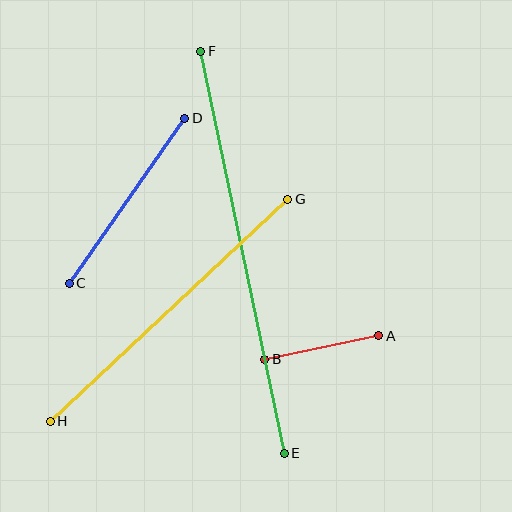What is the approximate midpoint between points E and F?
The midpoint is at approximately (242, 252) pixels.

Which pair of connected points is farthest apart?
Points E and F are farthest apart.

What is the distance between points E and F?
The distance is approximately 410 pixels.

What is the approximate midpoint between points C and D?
The midpoint is at approximately (127, 201) pixels.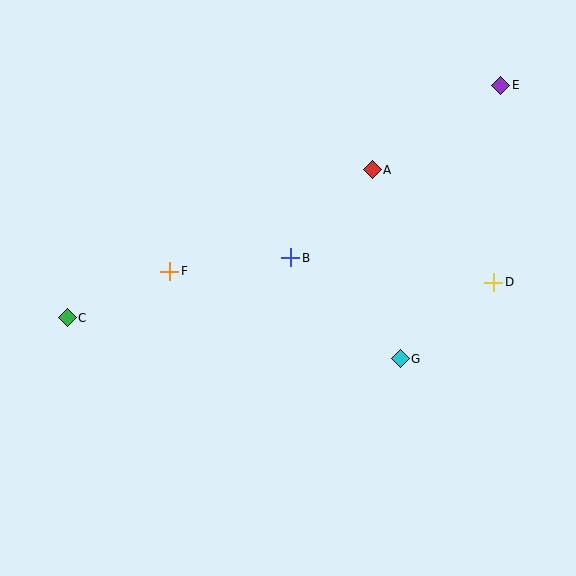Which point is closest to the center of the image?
Point B at (291, 258) is closest to the center.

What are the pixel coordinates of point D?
Point D is at (494, 282).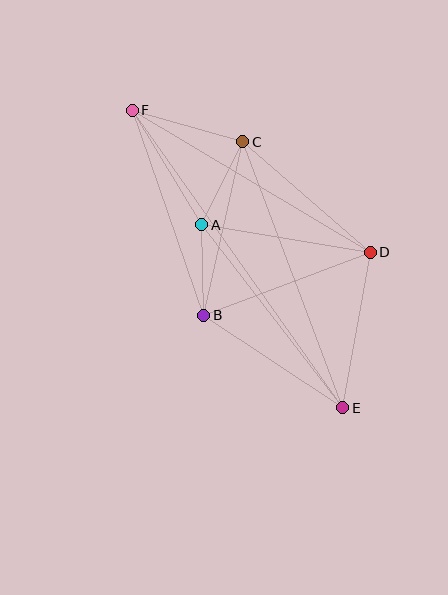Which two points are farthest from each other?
Points E and F are farthest from each other.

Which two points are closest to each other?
Points A and B are closest to each other.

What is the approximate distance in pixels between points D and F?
The distance between D and F is approximately 277 pixels.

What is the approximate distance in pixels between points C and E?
The distance between C and E is approximately 284 pixels.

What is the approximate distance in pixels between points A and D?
The distance between A and D is approximately 170 pixels.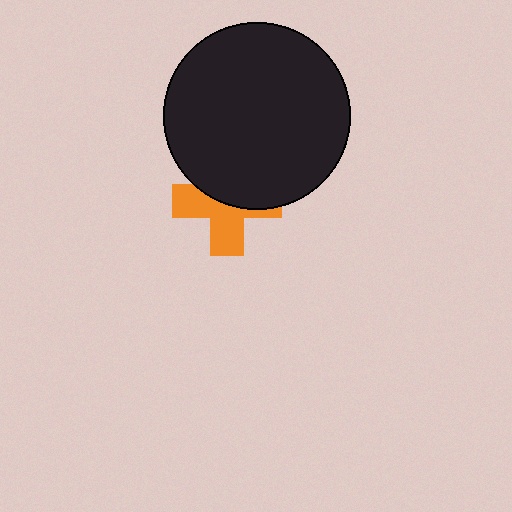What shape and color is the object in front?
The object in front is a black circle.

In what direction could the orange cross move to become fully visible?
The orange cross could move down. That would shift it out from behind the black circle entirely.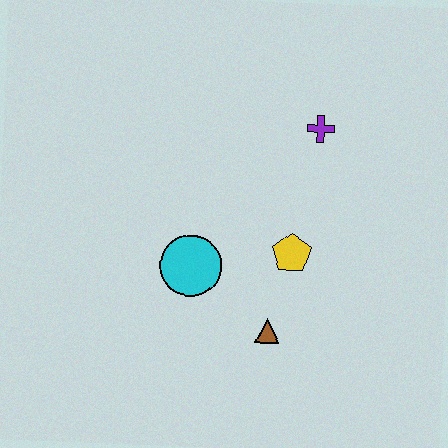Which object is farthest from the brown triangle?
The purple cross is farthest from the brown triangle.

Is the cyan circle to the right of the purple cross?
No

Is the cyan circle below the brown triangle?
No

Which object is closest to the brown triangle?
The yellow pentagon is closest to the brown triangle.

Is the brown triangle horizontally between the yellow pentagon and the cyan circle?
Yes